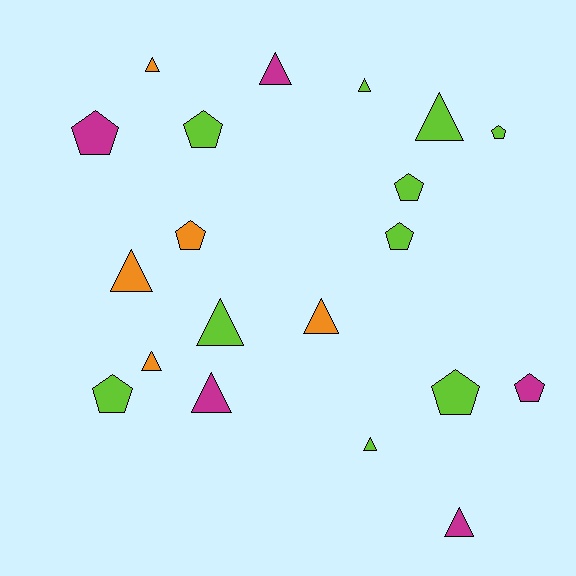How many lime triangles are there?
There are 4 lime triangles.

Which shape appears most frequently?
Triangle, with 11 objects.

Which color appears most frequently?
Lime, with 10 objects.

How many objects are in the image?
There are 20 objects.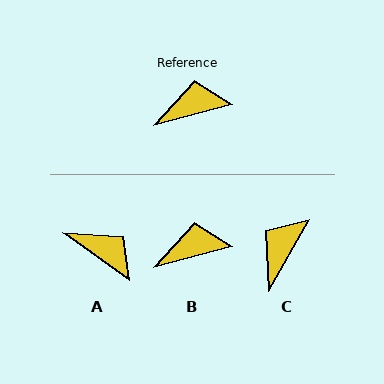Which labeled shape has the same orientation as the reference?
B.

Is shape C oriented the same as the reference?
No, it is off by about 46 degrees.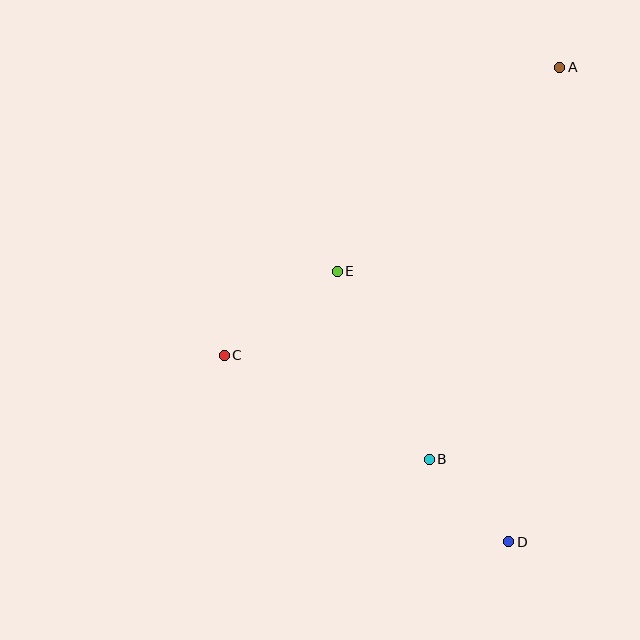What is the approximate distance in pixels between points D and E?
The distance between D and E is approximately 320 pixels.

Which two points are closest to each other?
Points B and D are closest to each other.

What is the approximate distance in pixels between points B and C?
The distance between B and C is approximately 230 pixels.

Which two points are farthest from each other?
Points A and D are farthest from each other.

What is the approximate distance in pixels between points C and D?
The distance between C and D is approximately 340 pixels.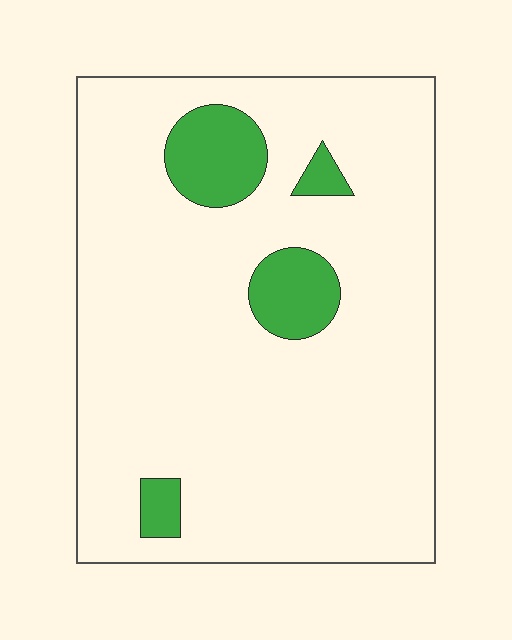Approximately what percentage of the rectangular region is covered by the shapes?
Approximately 10%.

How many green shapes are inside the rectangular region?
4.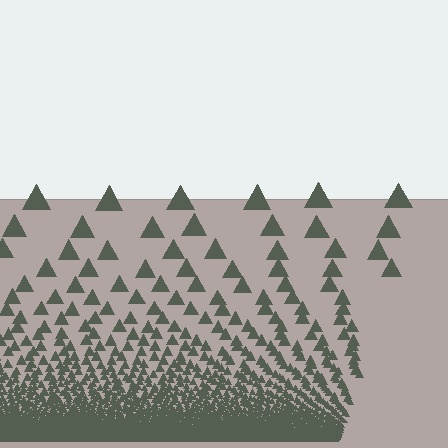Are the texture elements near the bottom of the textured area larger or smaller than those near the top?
Smaller. The gradient is inverted — elements near the bottom are smaller and denser.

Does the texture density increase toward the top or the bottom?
Density increases toward the bottom.